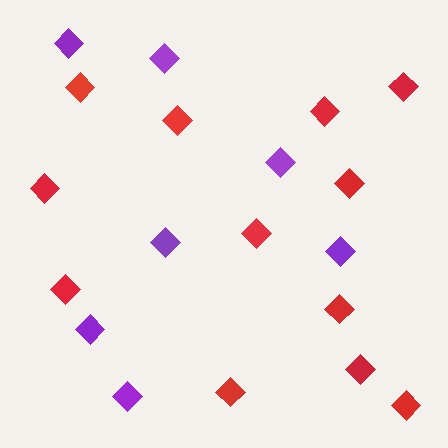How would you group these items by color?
There are 2 groups: one group of red diamonds (12) and one group of purple diamonds (7).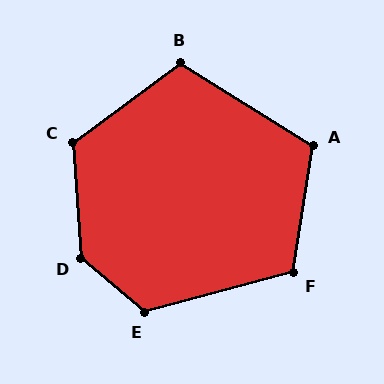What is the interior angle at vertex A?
Approximately 113 degrees (obtuse).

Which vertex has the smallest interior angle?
B, at approximately 112 degrees.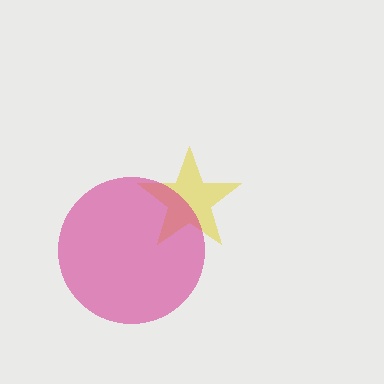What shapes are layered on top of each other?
The layered shapes are: a yellow star, a magenta circle.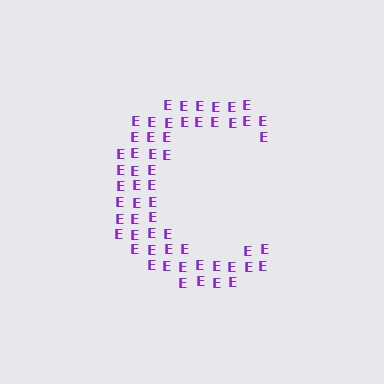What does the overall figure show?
The overall figure shows the letter C.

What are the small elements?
The small elements are letter E's.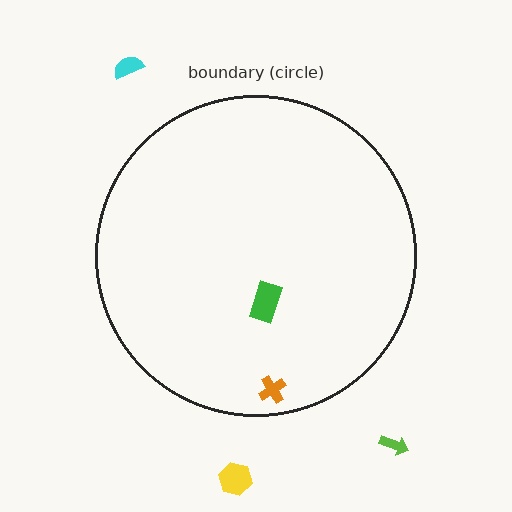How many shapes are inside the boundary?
2 inside, 3 outside.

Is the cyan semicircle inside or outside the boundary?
Outside.